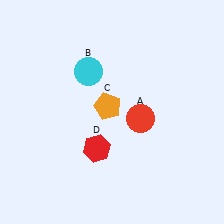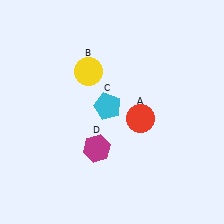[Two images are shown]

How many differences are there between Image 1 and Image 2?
There are 3 differences between the two images.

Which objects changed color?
B changed from cyan to yellow. C changed from orange to cyan. D changed from red to magenta.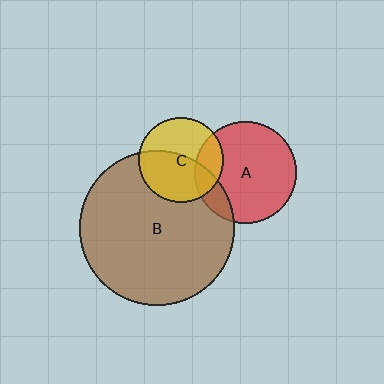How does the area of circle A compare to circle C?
Approximately 1.4 times.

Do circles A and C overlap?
Yes.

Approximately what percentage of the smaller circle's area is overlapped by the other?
Approximately 20%.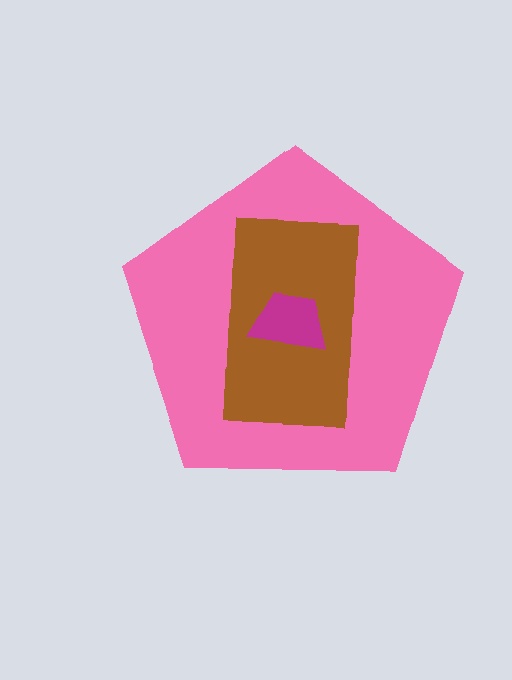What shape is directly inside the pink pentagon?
The brown rectangle.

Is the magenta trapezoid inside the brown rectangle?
Yes.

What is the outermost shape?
The pink pentagon.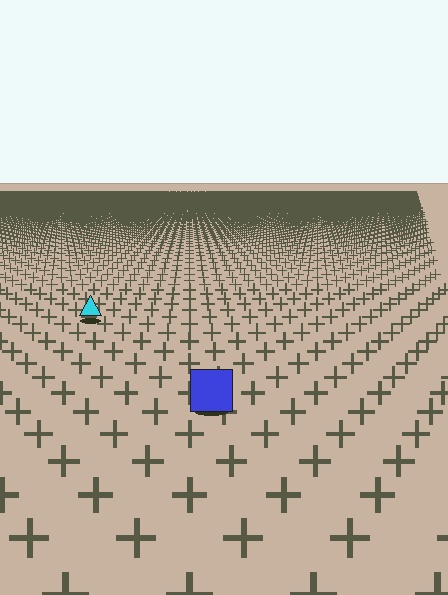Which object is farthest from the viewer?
The cyan triangle is farthest from the viewer. It appears smaller and the ground texture around it is denser.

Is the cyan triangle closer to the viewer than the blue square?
No. The blue square is closer — you can tell from the texture gradient: the ground texture is coarser near it.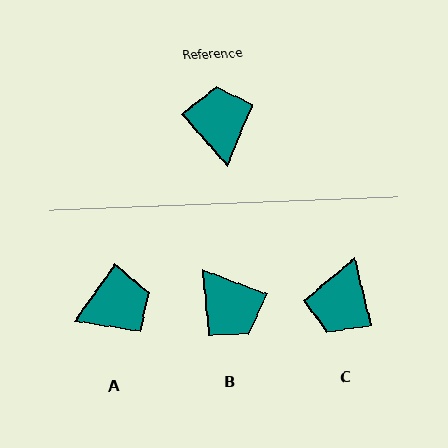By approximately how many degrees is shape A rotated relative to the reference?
Approximately 77 degrees clockwise.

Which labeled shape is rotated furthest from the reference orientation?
B, about 152 degrees away.